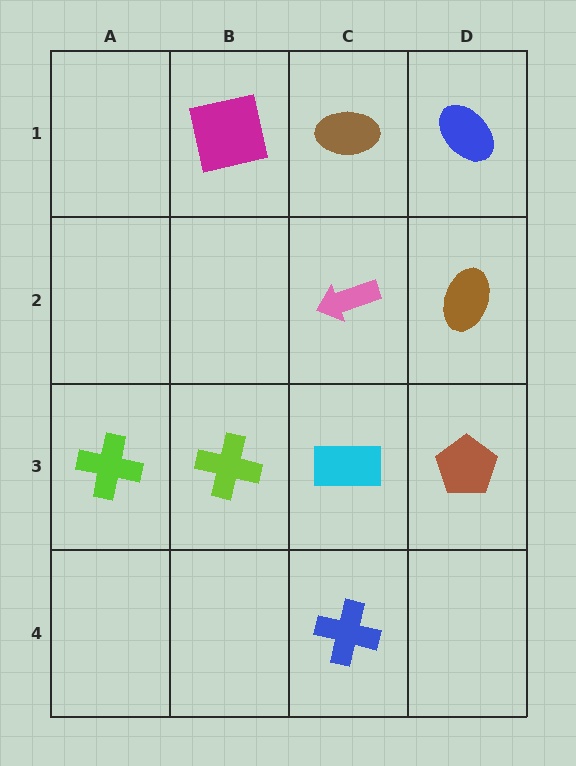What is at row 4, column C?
A blue cross.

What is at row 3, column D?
A brown pentagon.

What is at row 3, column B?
A lime cross.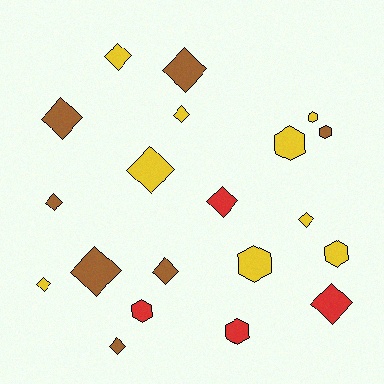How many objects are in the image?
There are 20 objects.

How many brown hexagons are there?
There is 1 brown hexagon.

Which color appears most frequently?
Yellow, with 9 objects.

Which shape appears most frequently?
Diamond, with 13 objects.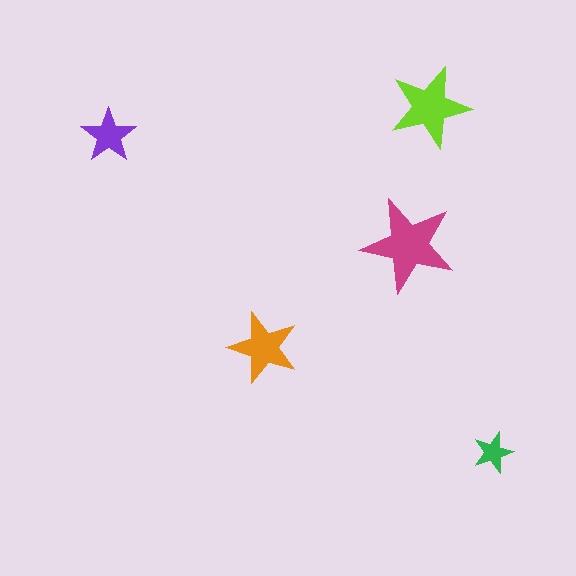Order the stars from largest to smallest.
the magenta one, the lime one, the orange one, the purple one, the green one.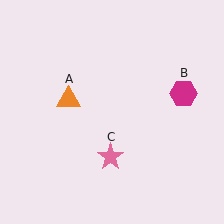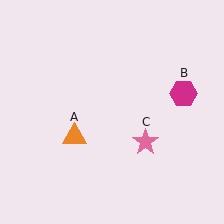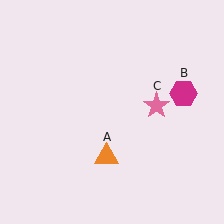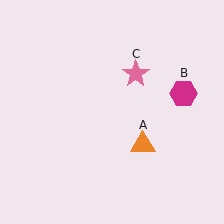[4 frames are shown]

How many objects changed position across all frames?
2 objects changed position: orange triangle (object A), pink star (object C).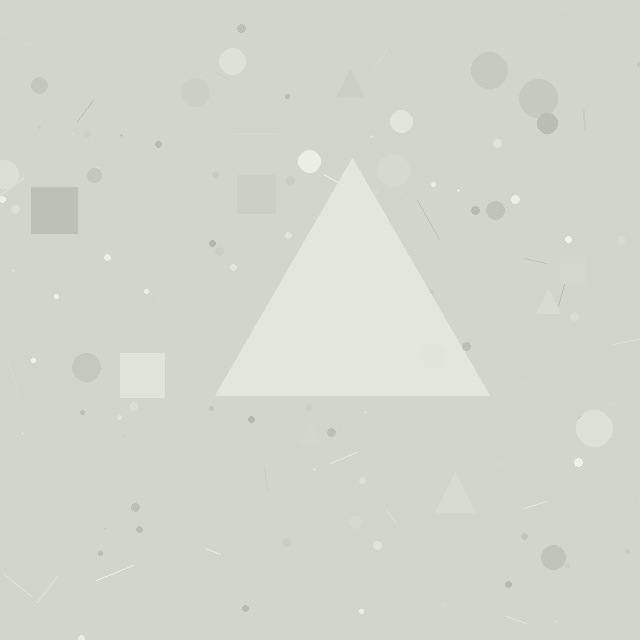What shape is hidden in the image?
A triangle is hidden in the image.